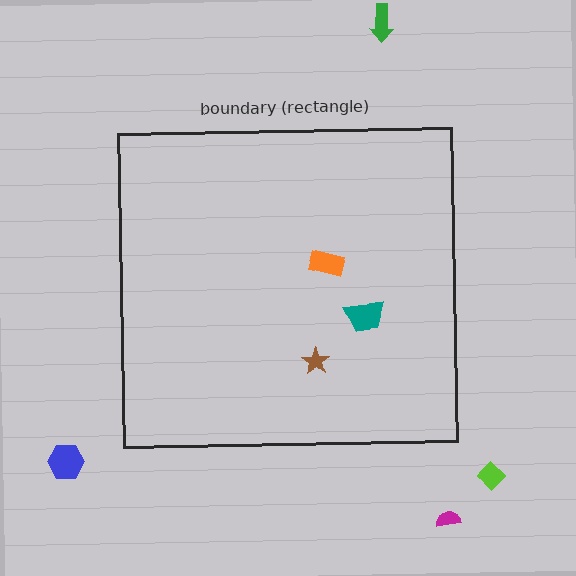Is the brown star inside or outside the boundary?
Inside.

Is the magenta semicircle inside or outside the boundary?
Outside.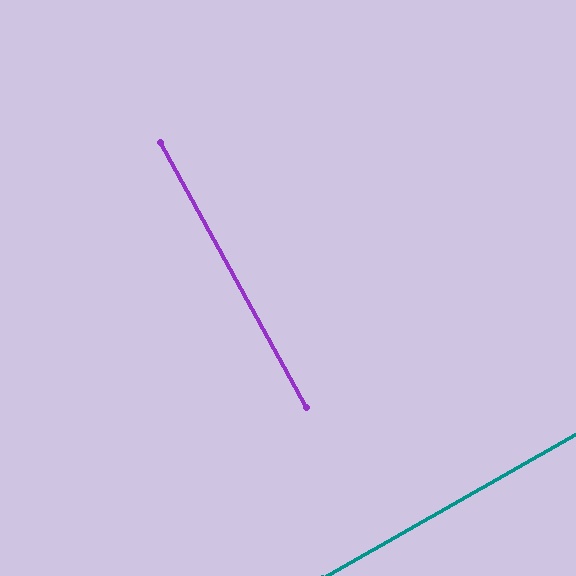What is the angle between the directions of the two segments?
Approximately 89 degrees.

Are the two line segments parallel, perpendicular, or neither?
Perpendicular — they meet at approximately 89°.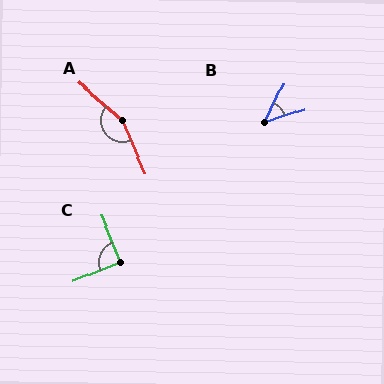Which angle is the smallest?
B, at approximately 45 degrees.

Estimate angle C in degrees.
Approximately 90 degrees.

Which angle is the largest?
A, at approximately 154 degrees.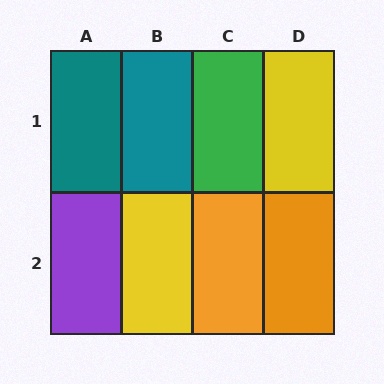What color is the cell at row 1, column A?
Teal.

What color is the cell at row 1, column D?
Yellow.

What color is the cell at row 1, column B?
Teal.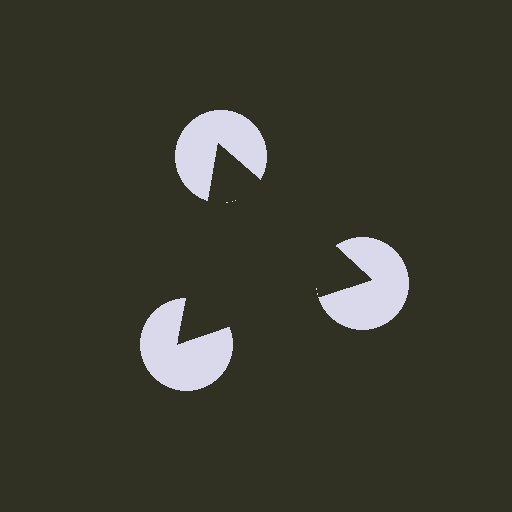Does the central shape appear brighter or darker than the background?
It typically appears slightly darker than the background, even though no actual brightness change is drawn.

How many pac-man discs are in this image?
There are 3 — one at each vertex of the illusory triangle.